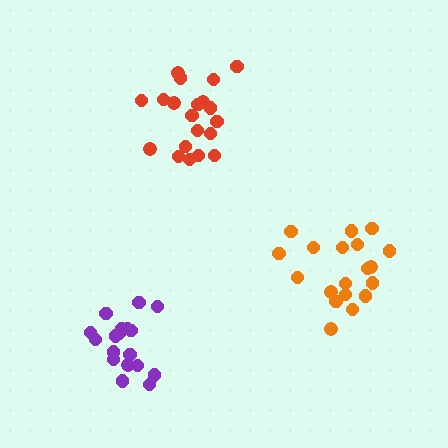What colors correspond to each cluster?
The clusters are colored: red, orange, purple.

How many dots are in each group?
Group 1: 20 dots, Group 2: 19 dots, Group 3: 18 dots (57 total).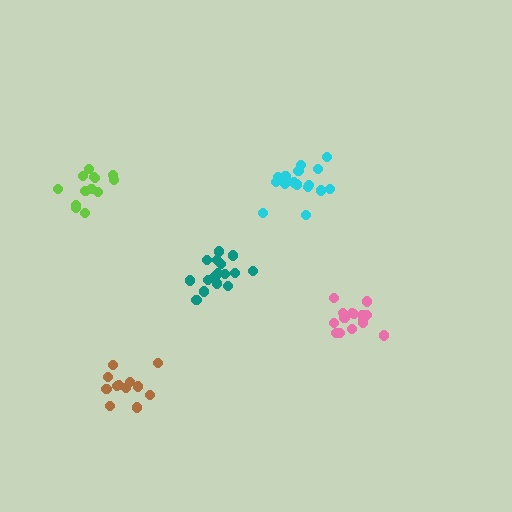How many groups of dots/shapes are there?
There are 5 groups.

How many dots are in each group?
Group 1: 18 dots, Group 2: 13 dots, Group 3: 12 dots, Group 4: 15 dots, Group 5: 16 dots (74 total).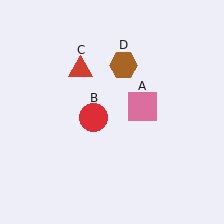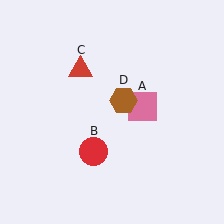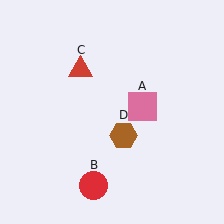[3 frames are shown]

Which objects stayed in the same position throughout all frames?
Pink square (object A) and red triangle (object C) remained stationary.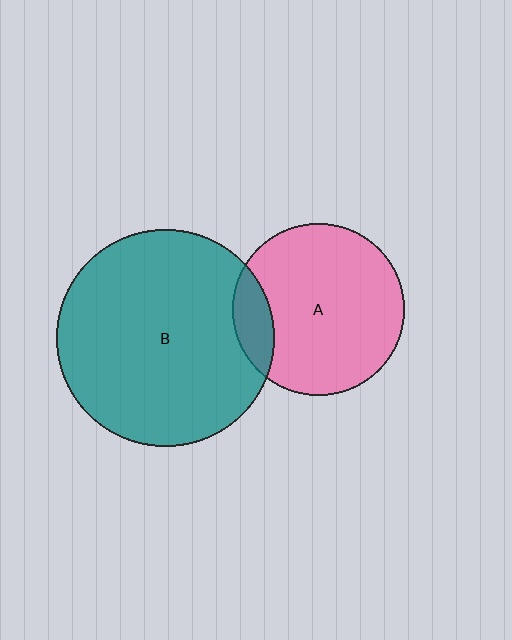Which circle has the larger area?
Circle B (teal).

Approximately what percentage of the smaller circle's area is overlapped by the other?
Approximately 15%.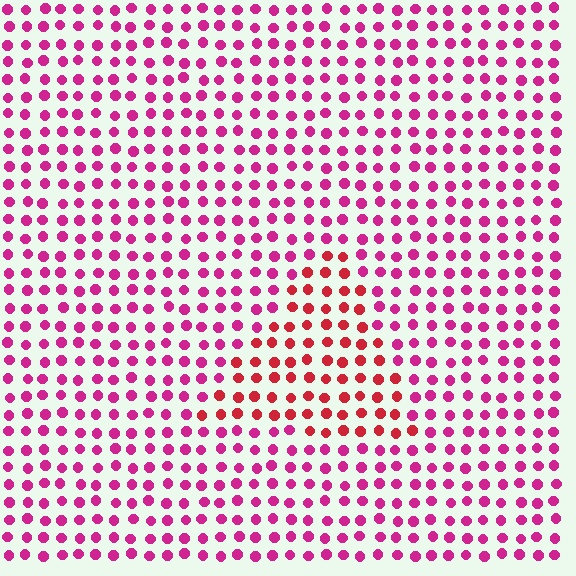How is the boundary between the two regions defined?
The boundary is defined purely by a slight shift in hue (about 32 degrees). Spacing, size, and orientation are identical on both sides.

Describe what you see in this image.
The image is filled with small magenta elements in a uniform arrangement. A triangle-shaped region is visible where the elements are tinted to a slightly different hue, forming a subtle color boundary.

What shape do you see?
I see a triangle.